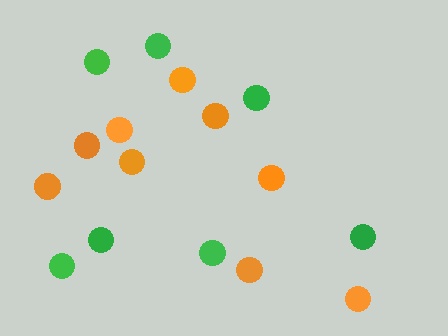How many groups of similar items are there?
There are 2 groups: one group of green circles (7) and one group of orange circles (9).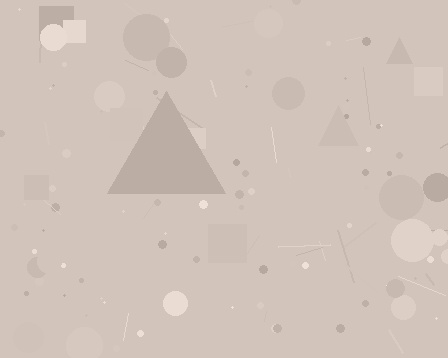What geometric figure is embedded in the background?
A triangle is embedded in the background.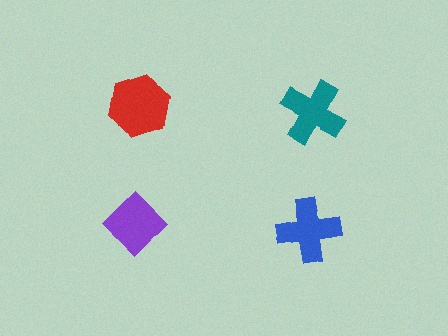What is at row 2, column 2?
A blue cross.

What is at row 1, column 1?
A red hexagon.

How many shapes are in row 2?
2 shapes.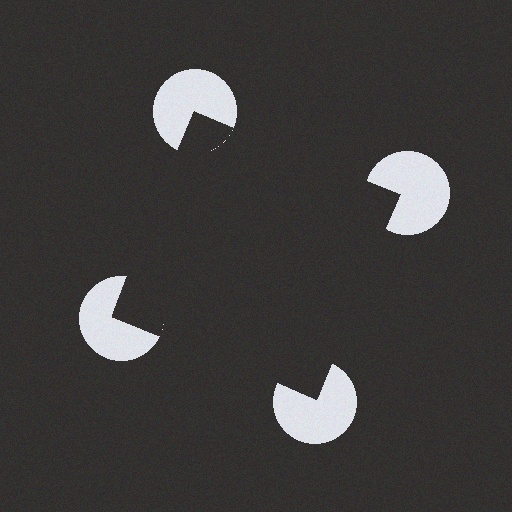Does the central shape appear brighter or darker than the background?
It typically appears slightly darker than the background, even though no actual brightness change is drawn.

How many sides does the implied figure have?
4 sides.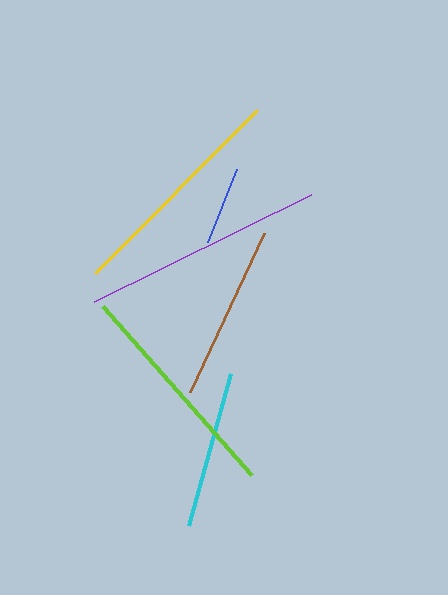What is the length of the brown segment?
The brown segment is approximately 175 pixels long.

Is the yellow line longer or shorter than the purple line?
The purple line is longer than the yellow line.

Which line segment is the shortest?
The blue line is the shortest at approximately 79 pixels.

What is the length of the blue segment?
The blue segment is approximately 79 pixels long.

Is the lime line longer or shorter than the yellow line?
The yellow line is longer than the lime line.